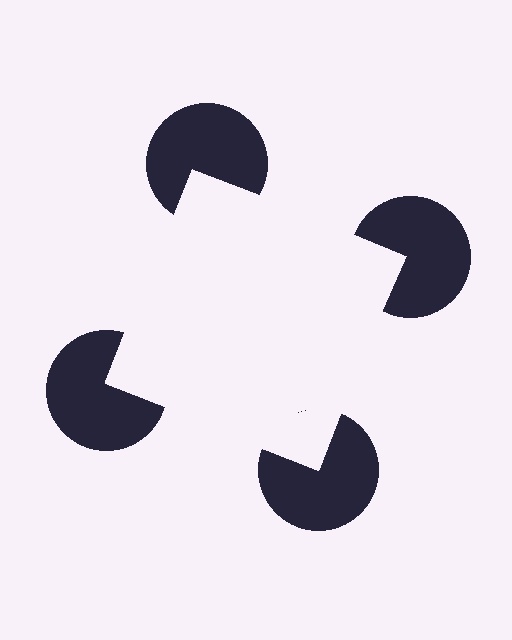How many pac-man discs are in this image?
There are 4 — one at each vertex of the illusory square.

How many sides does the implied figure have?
4 sides.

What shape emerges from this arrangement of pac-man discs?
An illusory square — its edges are inferred from the aligned wedge cuts in the pac-man discs, not physically drawn.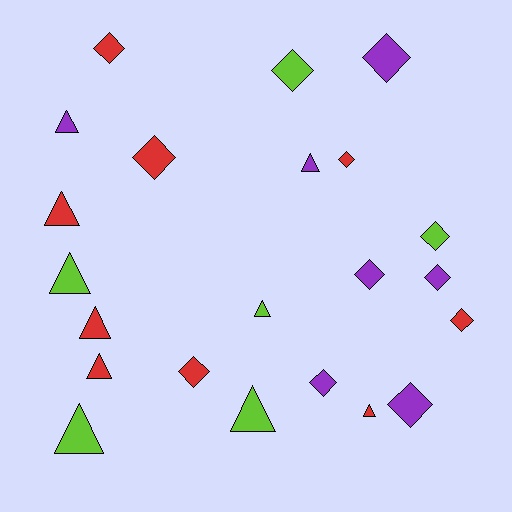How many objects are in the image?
There are 22 objects.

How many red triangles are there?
There are 4 red triangles.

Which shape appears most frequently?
Diamond, with 12 objects.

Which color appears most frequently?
Red, with 9 objects.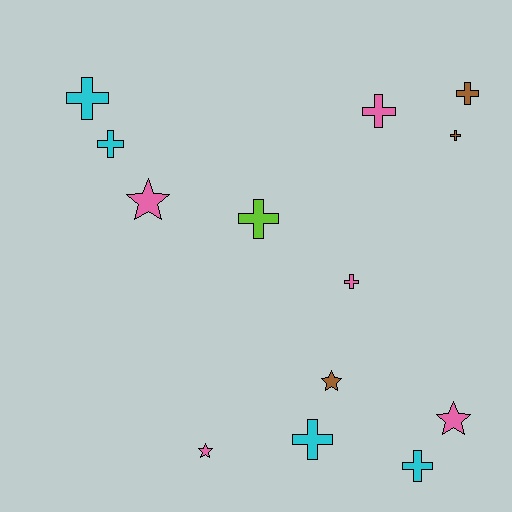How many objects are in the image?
There are 13 objects.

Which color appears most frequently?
Pink, with 5 objects.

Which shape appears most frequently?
Cross, with 9 objects.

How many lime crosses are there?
There is 1 lime cross.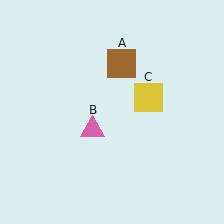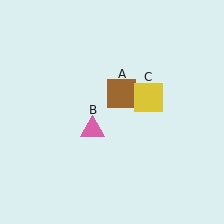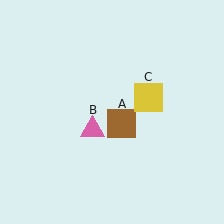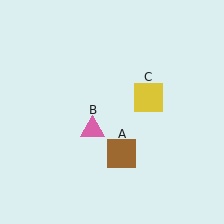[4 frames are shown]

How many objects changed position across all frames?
1 object changed position: brown square (object A).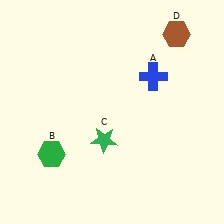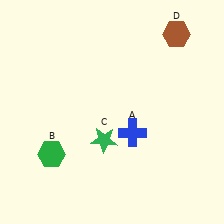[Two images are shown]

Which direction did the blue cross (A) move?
The blue cross (A) moved down.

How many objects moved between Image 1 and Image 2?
1 object moved between the two images.